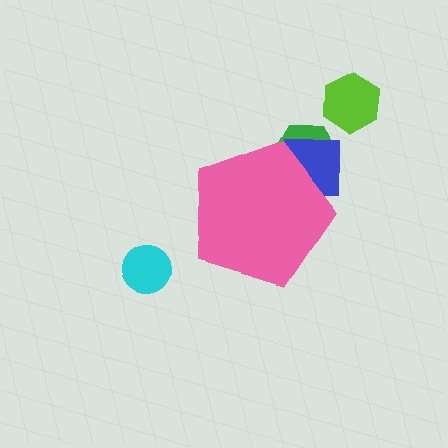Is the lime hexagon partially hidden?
No, the lime hexagon is fully visible.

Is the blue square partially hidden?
Yes, the blue square is partially hidden behind the pink pentagon.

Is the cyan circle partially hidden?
No, the cyan circle is fully visible.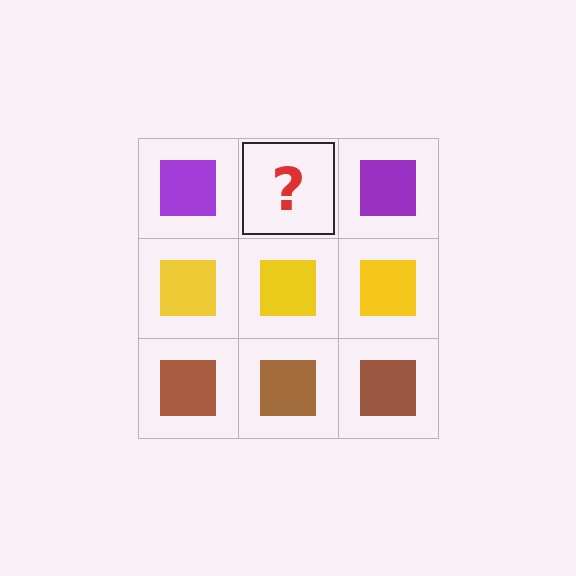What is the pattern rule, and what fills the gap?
The rule is that each row has a consistent color. The gap should be filled with a purple square.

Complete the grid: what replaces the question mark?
The question mark should be replaced with a purple square.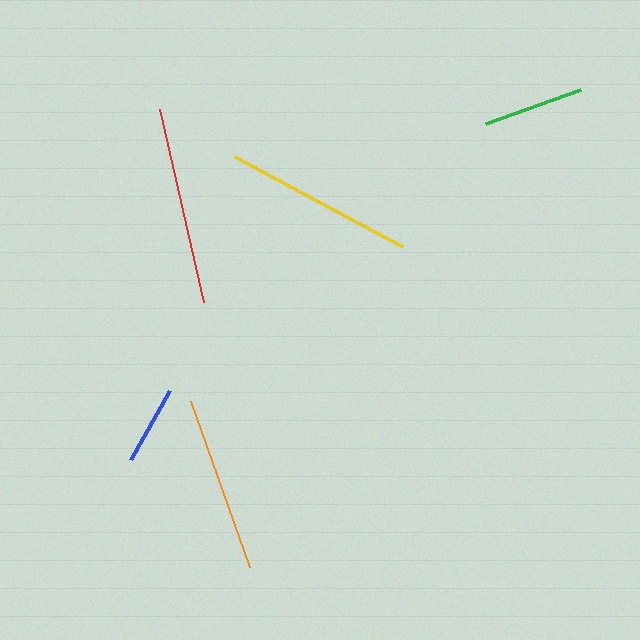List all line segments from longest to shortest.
From longest to shortest: red, yellow, orange, green, blue.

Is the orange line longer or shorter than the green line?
The orange line is longer than the green line.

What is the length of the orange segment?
The orange segment is approximately 176 pixels long.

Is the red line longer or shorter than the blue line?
The red line is longer than the blue line.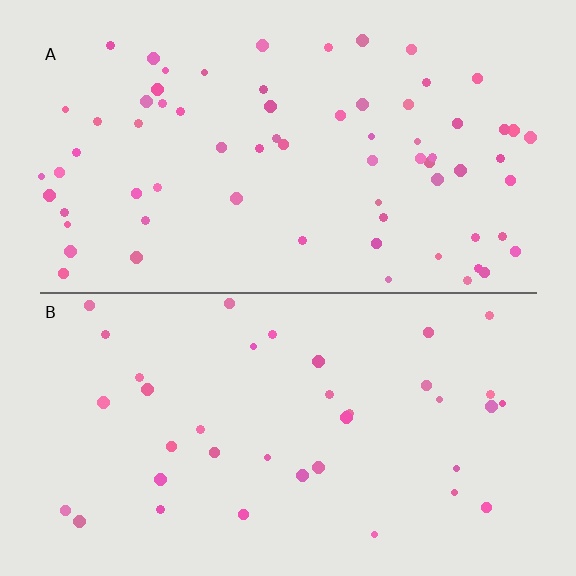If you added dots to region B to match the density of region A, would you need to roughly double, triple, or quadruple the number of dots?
Approximately double.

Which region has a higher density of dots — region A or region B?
A (the top).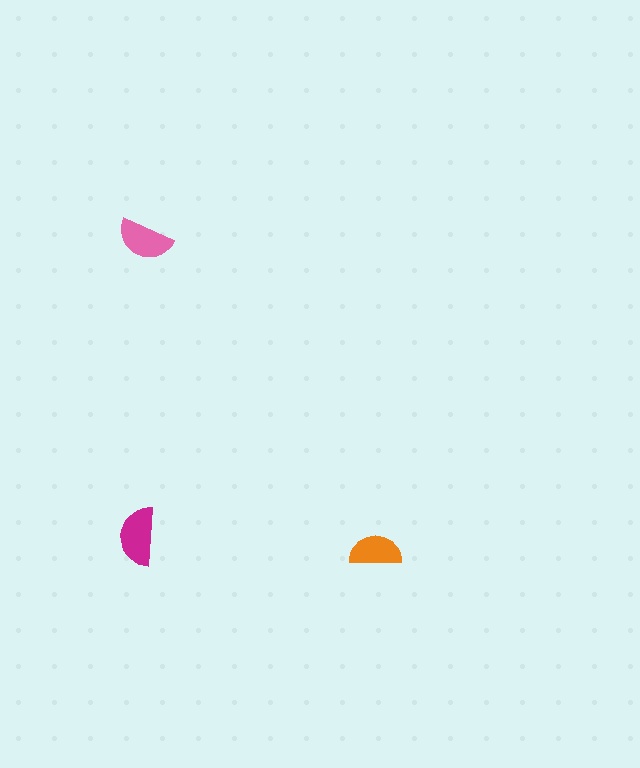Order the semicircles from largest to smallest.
the magenta one, the pink one, the orange one.